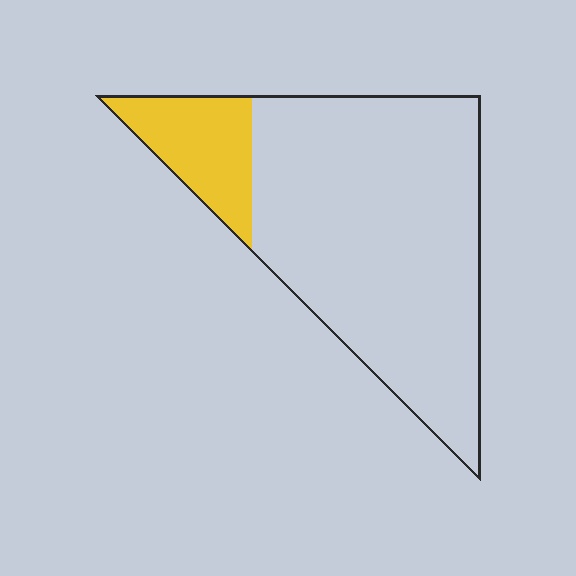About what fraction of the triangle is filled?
About one sixth (1/6).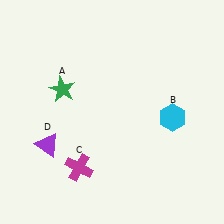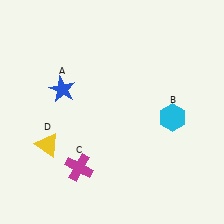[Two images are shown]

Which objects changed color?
A changed from green to blue. D changed from purple to yellow.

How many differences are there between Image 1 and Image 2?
There are 2 differences between the two images.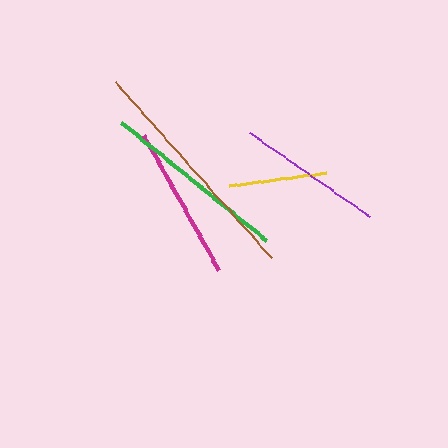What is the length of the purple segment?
The purple segment is approximately 148 pixels long.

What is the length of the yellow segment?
The yellow segment is approximately 99 pixels long.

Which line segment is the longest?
The brown line is the longest at approximately 234 pixels.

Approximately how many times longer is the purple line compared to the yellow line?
The purple line is approximately 1.5 times the length of the yellow line.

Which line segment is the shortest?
The yellow line is the shortest at approximately 99 pixels.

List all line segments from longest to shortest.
From longest to shortest: brown, green, magenta, purple, yellow.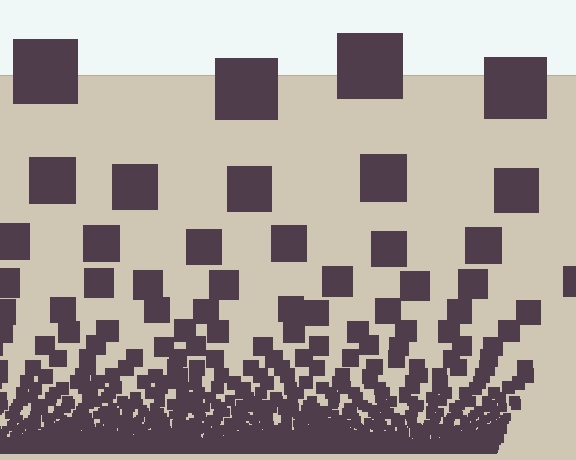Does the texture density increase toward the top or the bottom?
Density increases toward the bottom.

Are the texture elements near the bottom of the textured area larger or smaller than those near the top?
Smaller. The gradient is inverted — elements near the bottom are smaller and denser.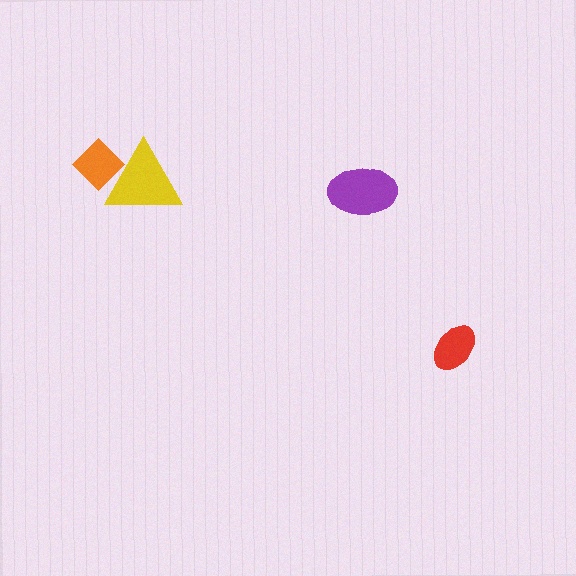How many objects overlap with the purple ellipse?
0 objects overlap with the purple ellipse.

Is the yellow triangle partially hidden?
No, no other shape covers it.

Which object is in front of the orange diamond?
The yellow triangle is in front of the orange diamond.